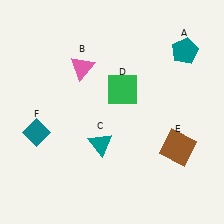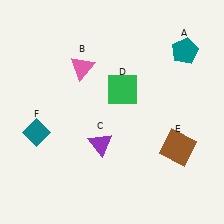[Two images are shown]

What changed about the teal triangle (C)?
In Image 1, C is teal. In Image 2, it changed to purple.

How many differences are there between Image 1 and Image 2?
There is 1 difference between the two images.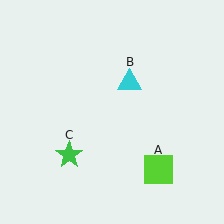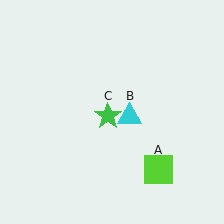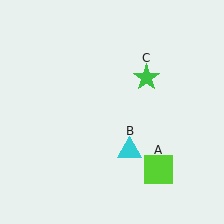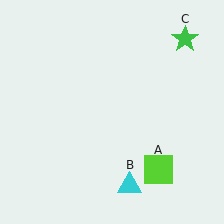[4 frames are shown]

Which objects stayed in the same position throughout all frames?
Lime square (object A) remained stationary.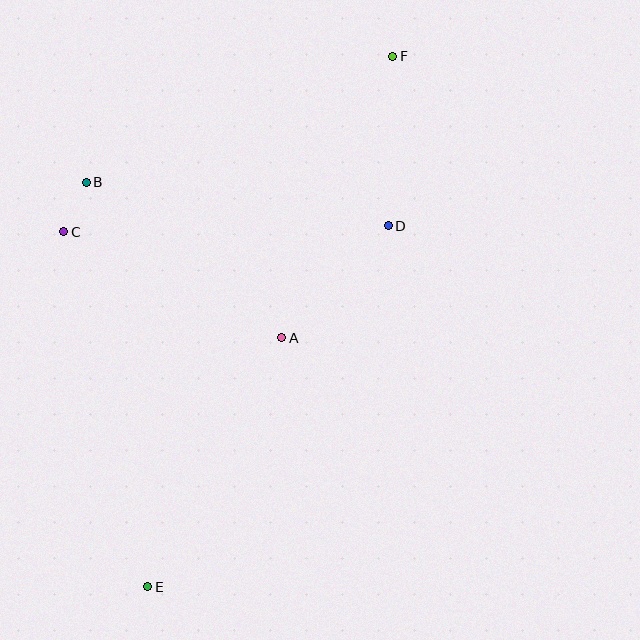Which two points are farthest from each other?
Points E and F are farthest from each other.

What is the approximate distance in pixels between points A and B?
The distance between A and B is approximately 250 pixels.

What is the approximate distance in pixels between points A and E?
The distance between A and E is approximately 283 pixels.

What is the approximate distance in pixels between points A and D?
The distance between A and D is approximately 154 pixels.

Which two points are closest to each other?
Points B and C are closest to each other.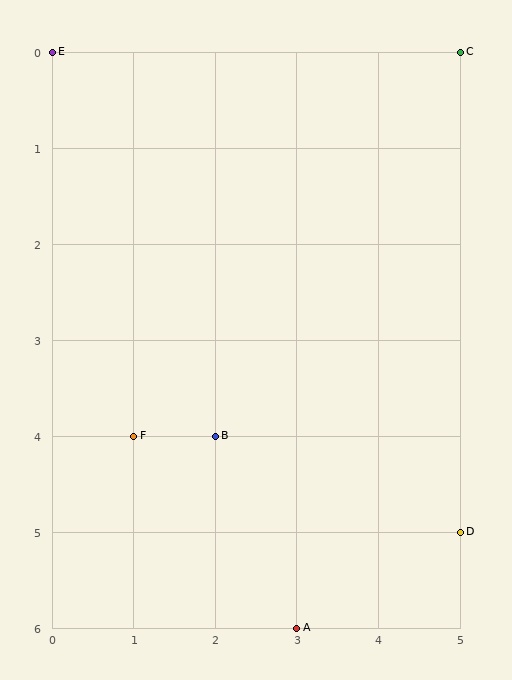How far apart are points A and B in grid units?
Points A and B are 1 column and 2 rows apart (about 2.2 grid units diagonally).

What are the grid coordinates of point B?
Point B is at grid coordinates (2, 4).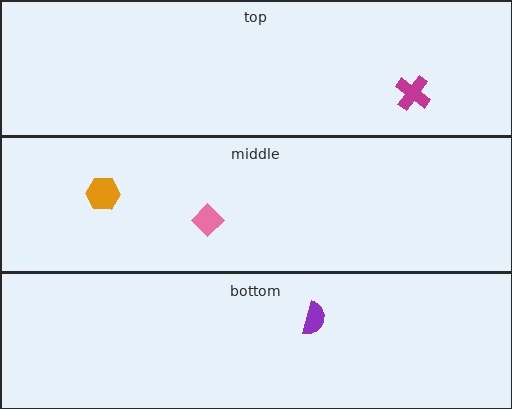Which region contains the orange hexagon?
The middle region.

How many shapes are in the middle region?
2.